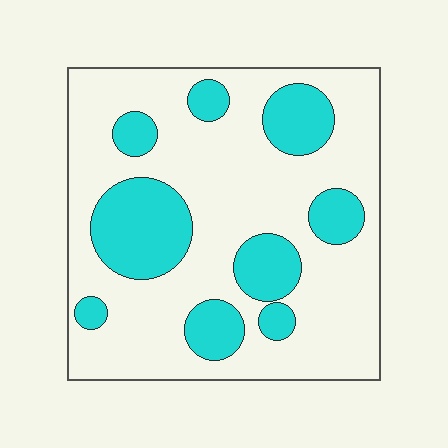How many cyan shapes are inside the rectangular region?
9.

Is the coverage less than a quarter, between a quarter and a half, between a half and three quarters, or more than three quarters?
Between a quarter and a half.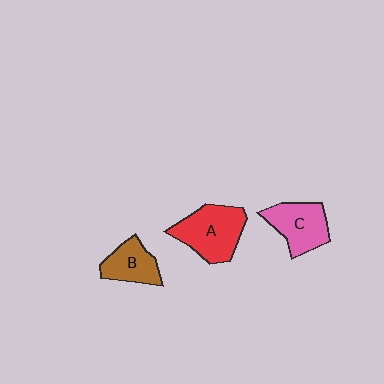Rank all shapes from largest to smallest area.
From largest to smallest: A (red), C (pink), B (brown).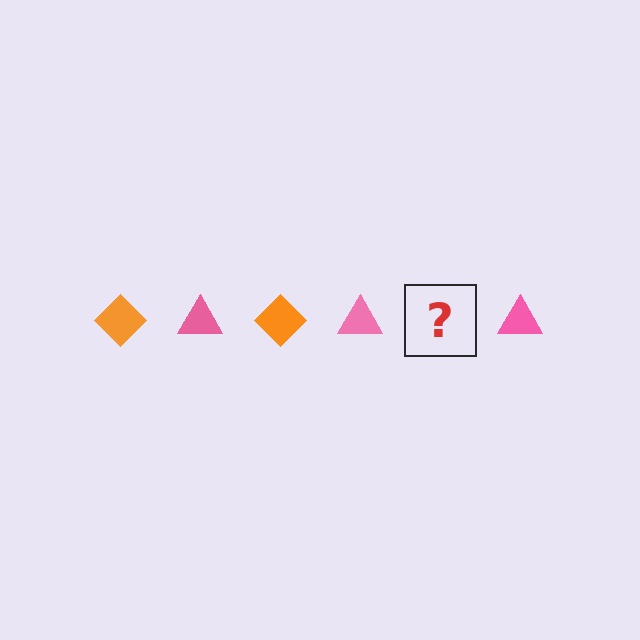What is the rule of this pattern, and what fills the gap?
The rule is that the pattern alternates between orange diamond and pink triangle. The gap should be filled with an orange diamond.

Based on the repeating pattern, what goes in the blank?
The blank should be an orange diamond.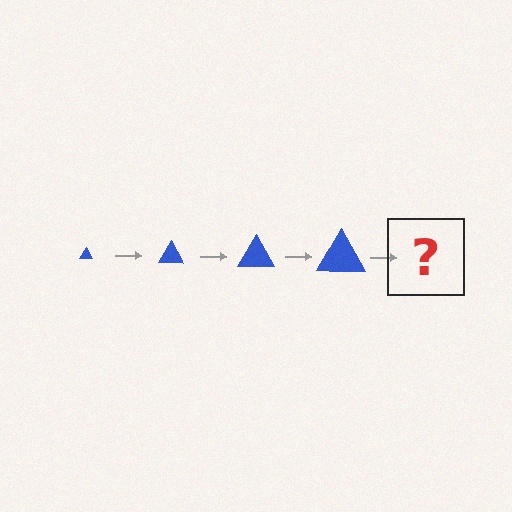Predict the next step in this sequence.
The next step is a blue triangle, larger than the previous one.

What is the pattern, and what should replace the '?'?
The pattern is that the triangle gets progressively larger each step. The '?' should be a blue triangle, larger than the previous one.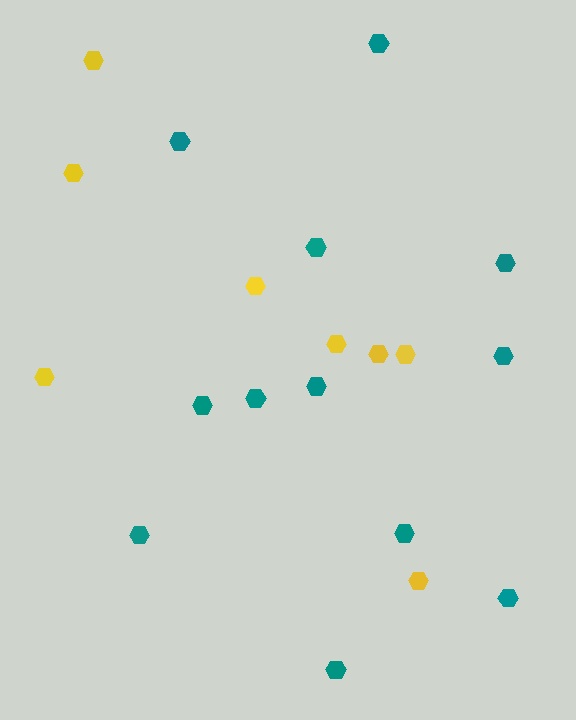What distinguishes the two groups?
There are 2 groups: one group of teal hexagons (12) and one group of yellow hexagons (8).